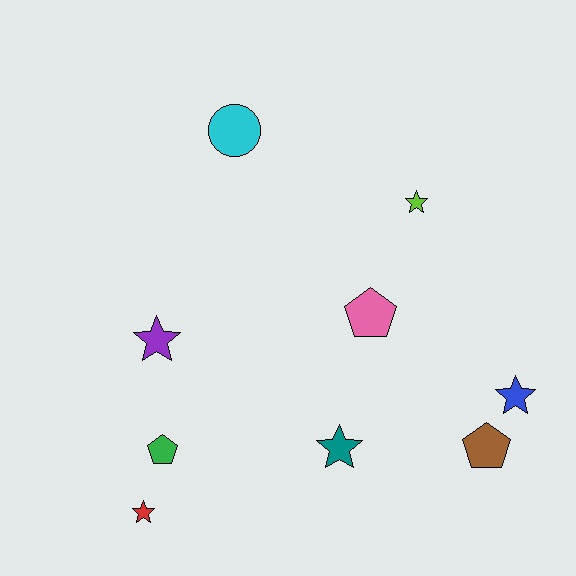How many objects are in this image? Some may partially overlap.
There are 9 objects.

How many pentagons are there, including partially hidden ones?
There are 3 pentagons.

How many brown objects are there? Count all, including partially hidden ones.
There is 1 brown object.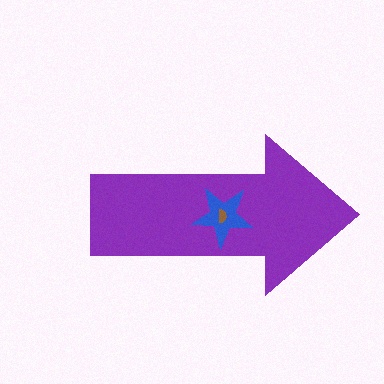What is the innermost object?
The brown semicircle.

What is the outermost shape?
The purple arrow.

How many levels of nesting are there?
3.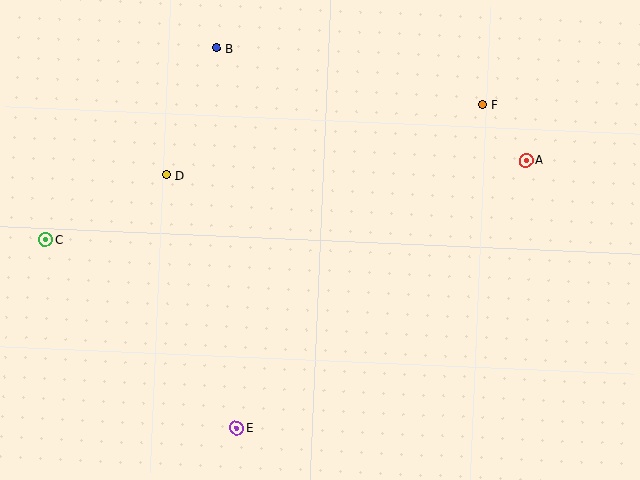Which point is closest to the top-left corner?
Point B is closest to the top-left corner.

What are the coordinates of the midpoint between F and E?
The midpoint between F and E is at (359, 266).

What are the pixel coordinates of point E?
Point E is at (237, 428).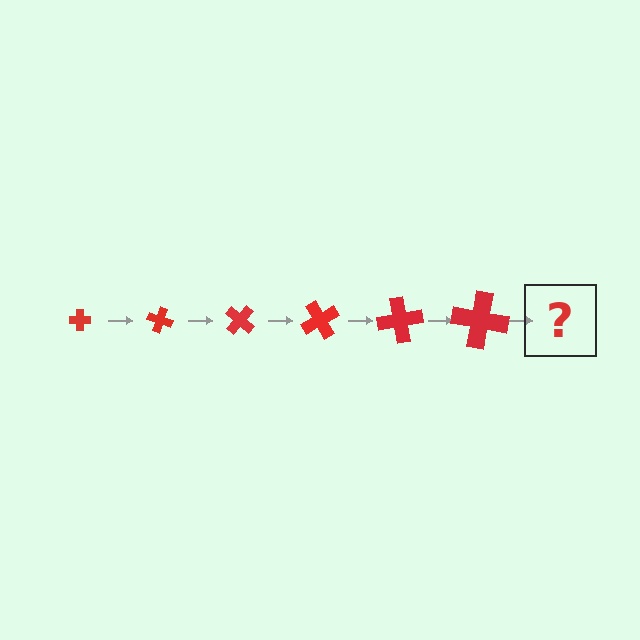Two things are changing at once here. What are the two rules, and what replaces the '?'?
The two rules are that the cross grows larger each step and it rotates 20 degrees each step. The '?' should be a cross, larger than the previous one and rotated 120 degrees from the start.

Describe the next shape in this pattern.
It should be a cross, larger than the previous one and rotated 120 degrees from the start.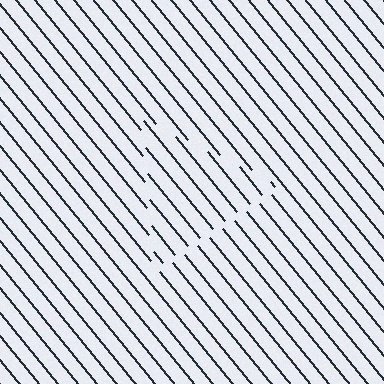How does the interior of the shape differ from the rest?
The interior of the shape contains the same grating, shifted by half a period — the contour is defined by the phase discontinuity where line-ends from the inner and outer gratings abut.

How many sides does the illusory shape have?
3 sides — the line-ends trace a triangle.